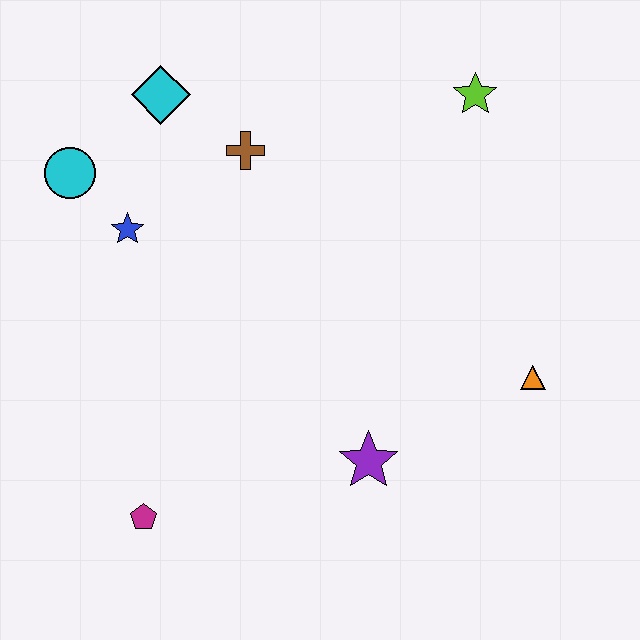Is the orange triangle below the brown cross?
Yes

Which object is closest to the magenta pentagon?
The purple star is closest to the magenta pentagon.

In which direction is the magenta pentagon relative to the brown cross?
The magenta pentagon is below the brown cross.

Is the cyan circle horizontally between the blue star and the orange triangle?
No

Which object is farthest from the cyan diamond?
The orange triangle is farthest from the cyan diamond.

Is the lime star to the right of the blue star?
Yes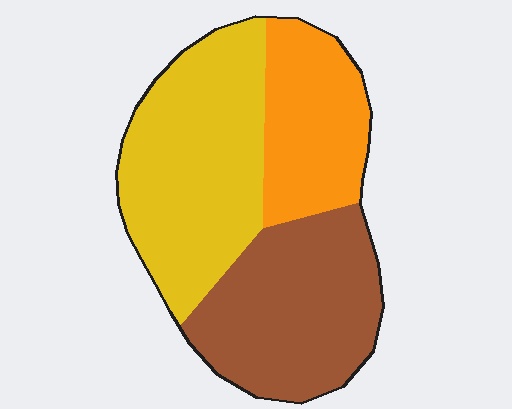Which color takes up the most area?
Yellow, at roughly 40%.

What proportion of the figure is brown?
Brown takes up about three eighths (3/8) of the figure.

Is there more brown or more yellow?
Yellow.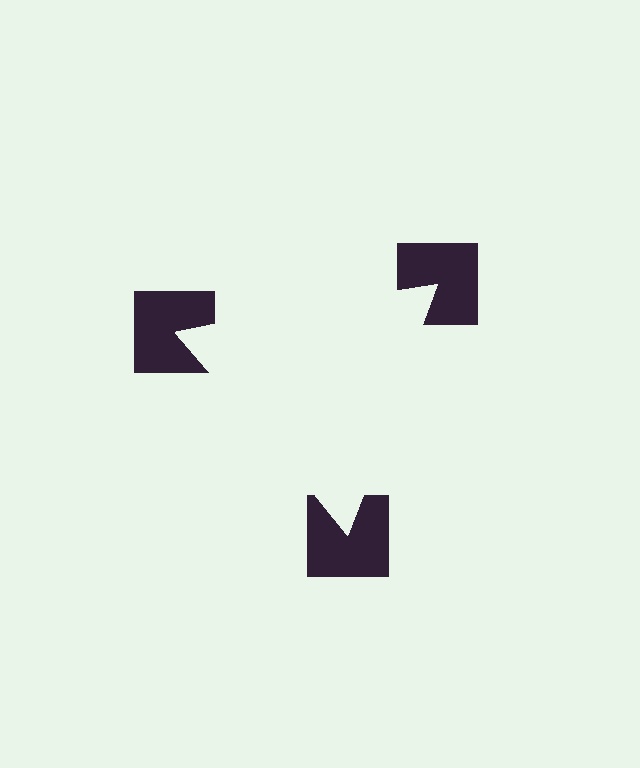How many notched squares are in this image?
There are 3 — one at each vertex of the illusory triangle.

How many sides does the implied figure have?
3 sides.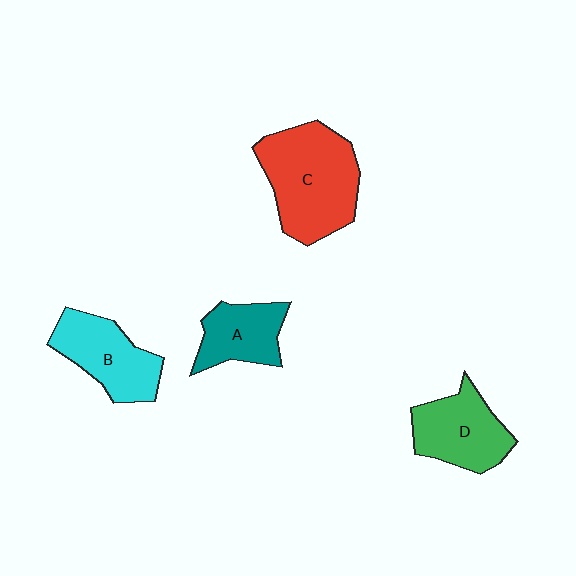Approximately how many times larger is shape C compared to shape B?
Approximately 1.5 times.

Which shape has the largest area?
Shape C (red).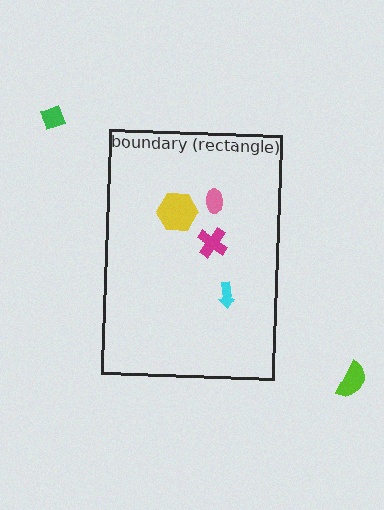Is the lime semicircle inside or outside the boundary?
Outside.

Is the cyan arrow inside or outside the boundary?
Inside.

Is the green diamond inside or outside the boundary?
Outside.